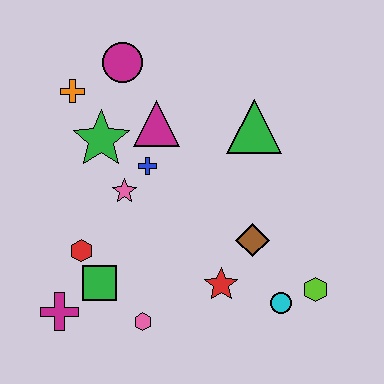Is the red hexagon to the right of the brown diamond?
No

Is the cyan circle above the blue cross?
No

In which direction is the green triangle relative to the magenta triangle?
The green triangle is to the right of the magenta triangle.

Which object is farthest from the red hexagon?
The lime hexagon is farthest from the red hexagon.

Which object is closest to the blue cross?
The pink star is closest to the blue cross.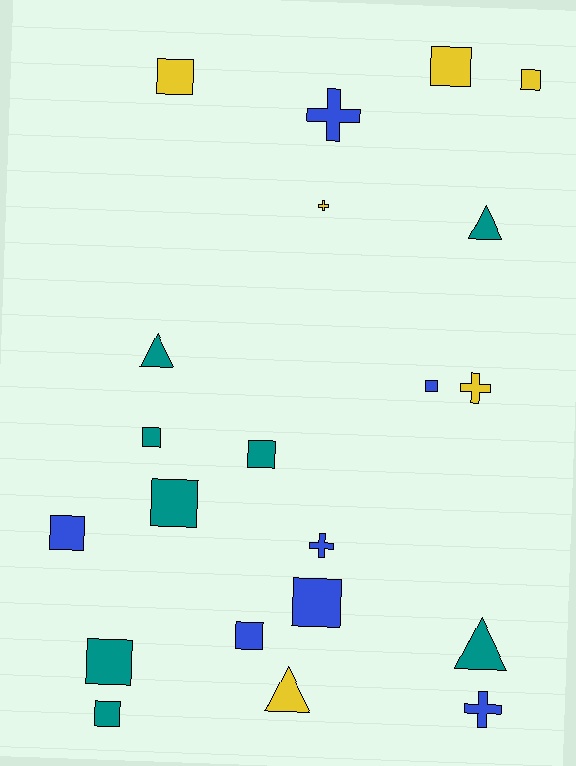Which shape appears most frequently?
Square, with 12 objects.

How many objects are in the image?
There are 21 objects.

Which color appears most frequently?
Teal, with 8 objects.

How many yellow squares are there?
There are 3 yellow squares.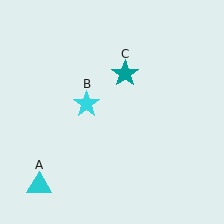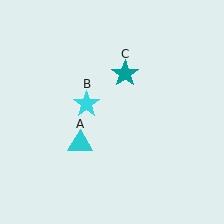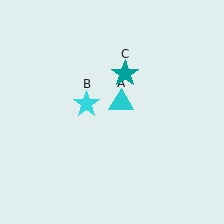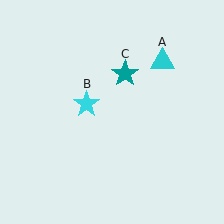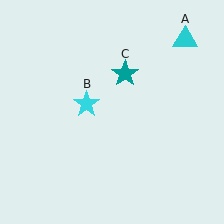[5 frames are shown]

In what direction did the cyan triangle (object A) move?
The cyan triangle (object A) moved up and to the right.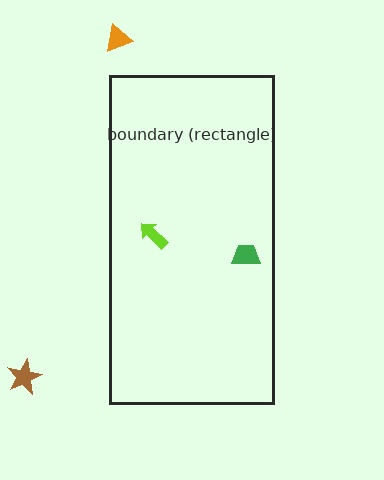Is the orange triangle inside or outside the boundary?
Outside.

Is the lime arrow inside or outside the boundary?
Inside.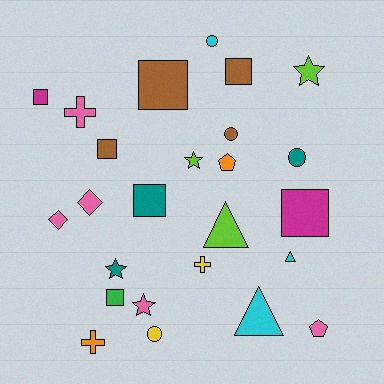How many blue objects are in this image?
There are no blue objects.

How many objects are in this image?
There are 25 objects.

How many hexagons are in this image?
There are no hexagons.